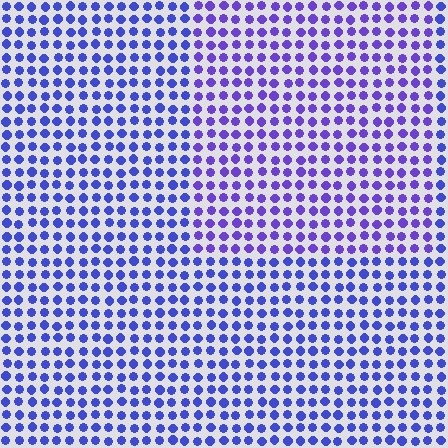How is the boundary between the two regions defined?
The boundary is defined purely by a slight shift in hue (about 23 degrees). Spacing, size, and orientation are identical on both sides.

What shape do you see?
I see a rectangle.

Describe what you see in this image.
The image is filled with small blue elements in a uniform arrangement. A rectangle-shaped region is visible where the elements are tinted to a slightly different hue, forming a subtle color boundary.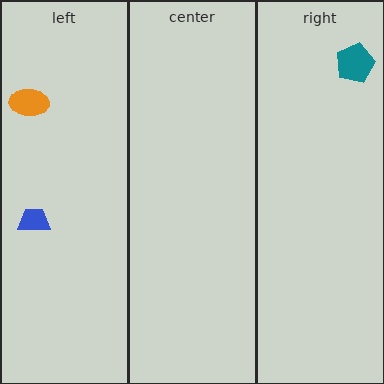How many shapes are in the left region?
2.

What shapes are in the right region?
The teal pentagon.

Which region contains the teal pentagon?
The right region.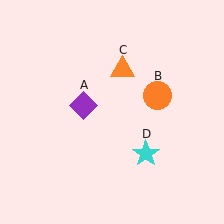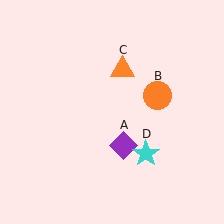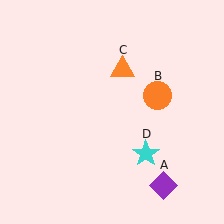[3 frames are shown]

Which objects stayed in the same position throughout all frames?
Orange circle (object B) and orange triangle (object C) and cyan star (object D) remained stationary.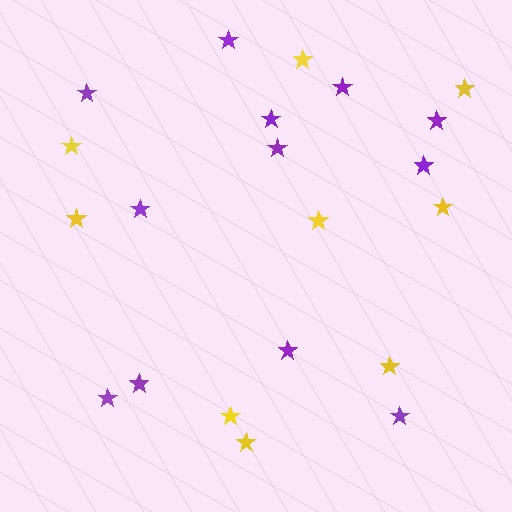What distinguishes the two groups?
There are 2 groups: one group of purple stars (12) and one group of yellow stars (9).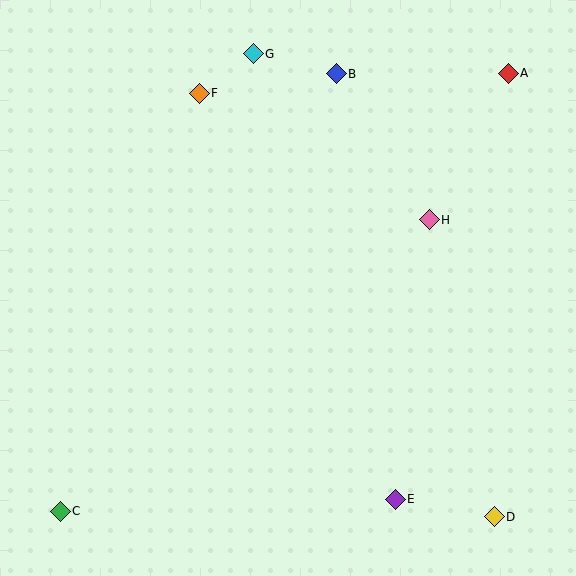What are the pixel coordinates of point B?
Point B is at (336, 74).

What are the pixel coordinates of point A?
Point A is at (508, 73).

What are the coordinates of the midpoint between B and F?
The midpoint between B and F is at (268, 84).